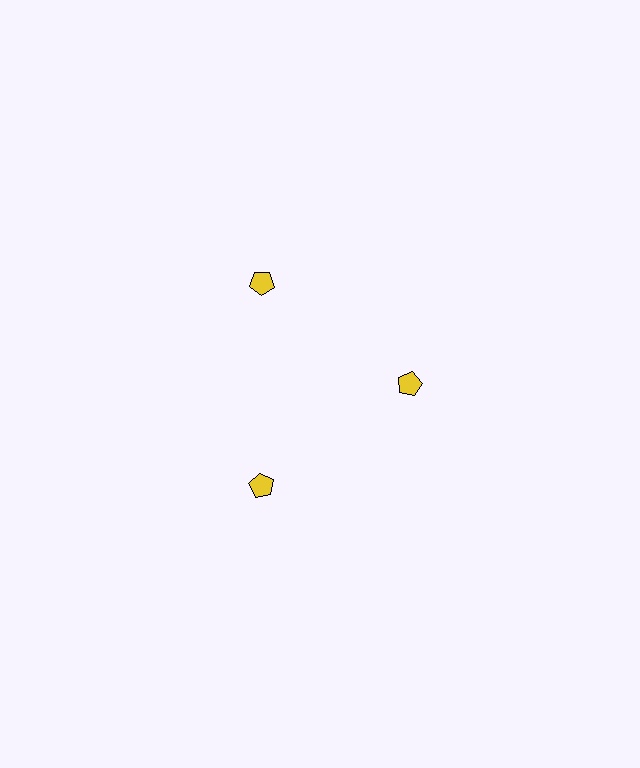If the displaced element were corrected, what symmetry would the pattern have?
It would have 3-fold rotational symmetry — the pattern would map onto itself every 120 degrees.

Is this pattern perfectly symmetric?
No. The 3 yellow pentagons are arranged in a ring, but one element near the 3 o'clock position is pulled inward toward the center, breaking the 3-fold rotational symmetry.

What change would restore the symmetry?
The symmetry would be restored by moving it outward, back onto the ring so that all 3 pentagons sit at equal angles and equal distance from the center.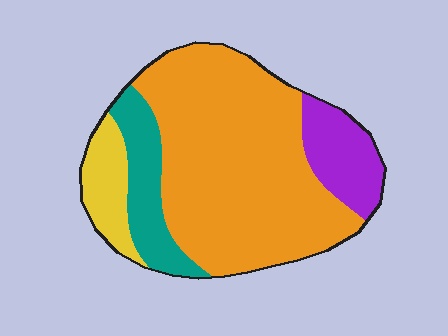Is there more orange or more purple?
Orange.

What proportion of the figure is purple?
Purple takes up about one eighth (1/8) of the figure.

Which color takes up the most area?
Orange, at roughly 65%.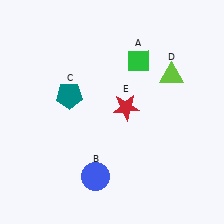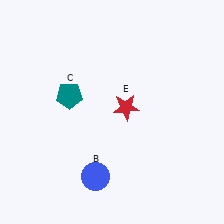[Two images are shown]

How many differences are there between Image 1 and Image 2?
There are 2 differences between the two images.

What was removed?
The lime triangle (D), the green diamond (A) were removed in Image 2.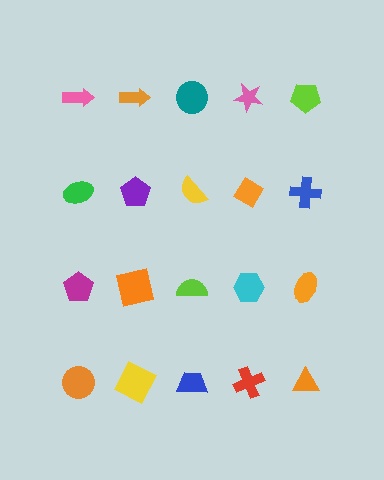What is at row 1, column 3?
A teal circle.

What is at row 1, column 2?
An orange arrow.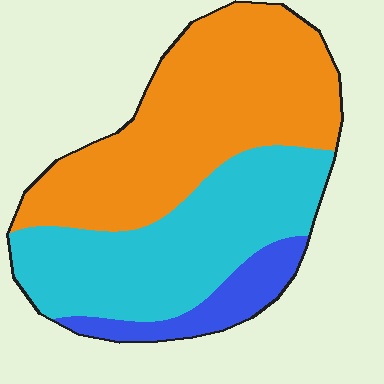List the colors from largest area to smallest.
From largest to smallest: orange, cyan, blue.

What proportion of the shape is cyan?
Cyan covers about 40% of the shape.